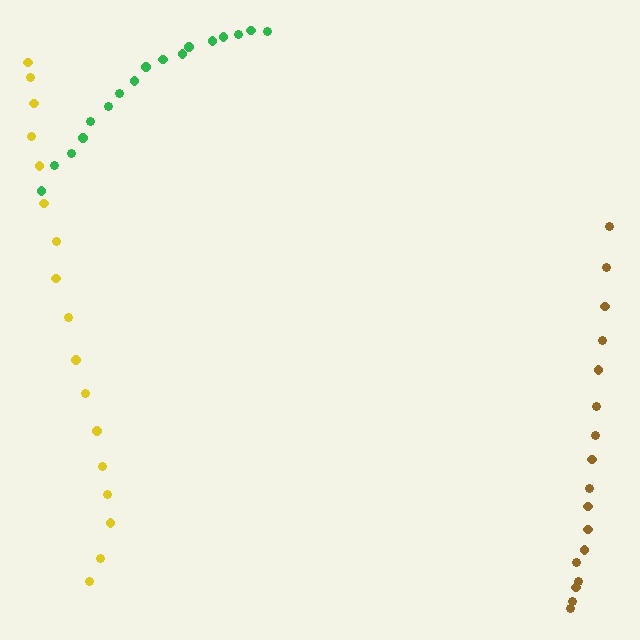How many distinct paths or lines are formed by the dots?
There are 3 distinct paths.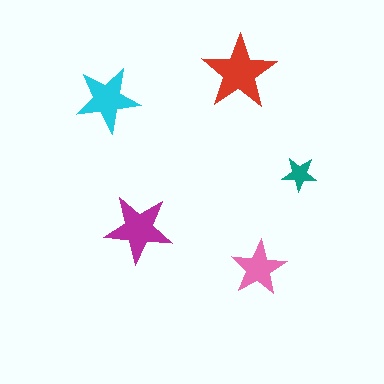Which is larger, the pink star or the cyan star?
The cyan one.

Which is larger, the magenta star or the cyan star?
The magenta one.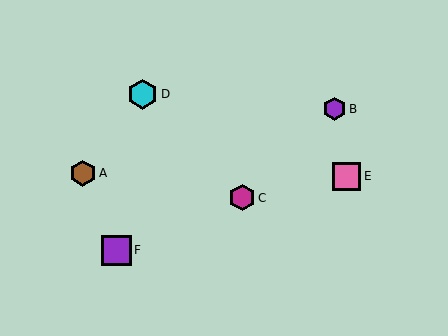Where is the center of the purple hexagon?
The center of the purple hexagon is at (334, 109).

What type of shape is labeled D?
Shape D is a cyan hexagon.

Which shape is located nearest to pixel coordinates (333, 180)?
The pink square (labeled E) at (347, 176) is nearest to that location.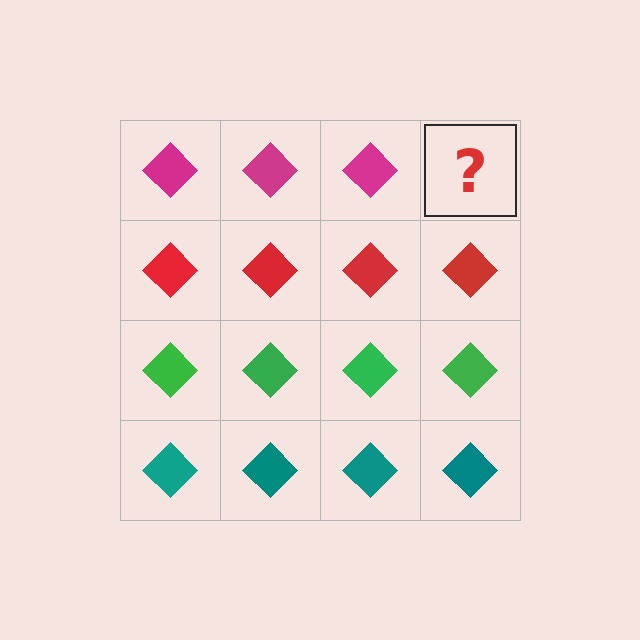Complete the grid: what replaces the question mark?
The question mark should be replaced with a magenta diamond.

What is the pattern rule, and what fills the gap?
The rule is that each row has a consistent color. The gap should be filled with a magenta diamond.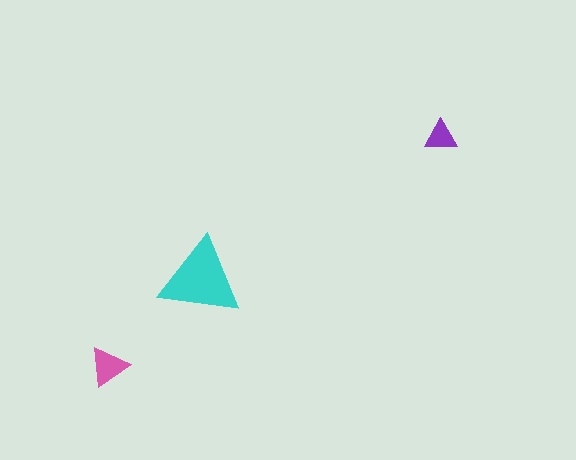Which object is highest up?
The purple triangle is topmost.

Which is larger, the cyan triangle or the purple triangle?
The cyan one.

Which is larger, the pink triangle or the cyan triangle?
The cyan one.